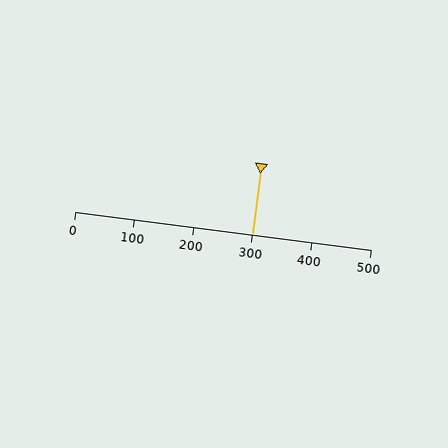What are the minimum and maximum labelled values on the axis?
The axis runs from 0 to 500.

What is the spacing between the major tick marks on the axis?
The major ticks are spaced 100 apart.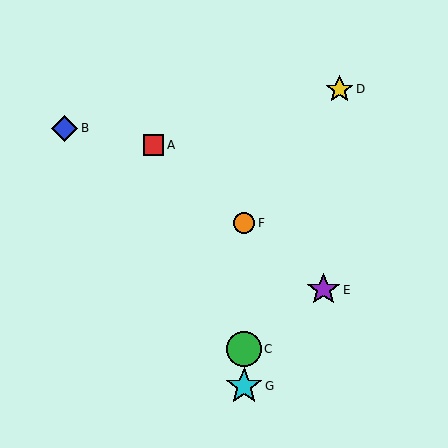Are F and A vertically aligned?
No, F is at x≈244 and A is at x≈154.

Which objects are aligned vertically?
Objects C, F, G are aligned vertically.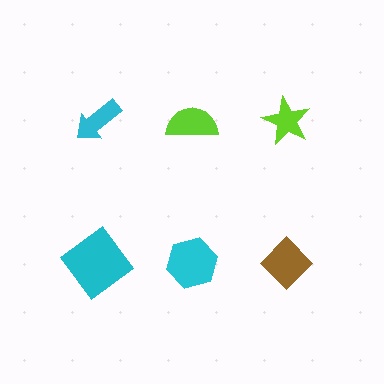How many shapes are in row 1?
3 shapes.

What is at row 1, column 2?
A lime semicircle.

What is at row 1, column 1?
A cyan arrow.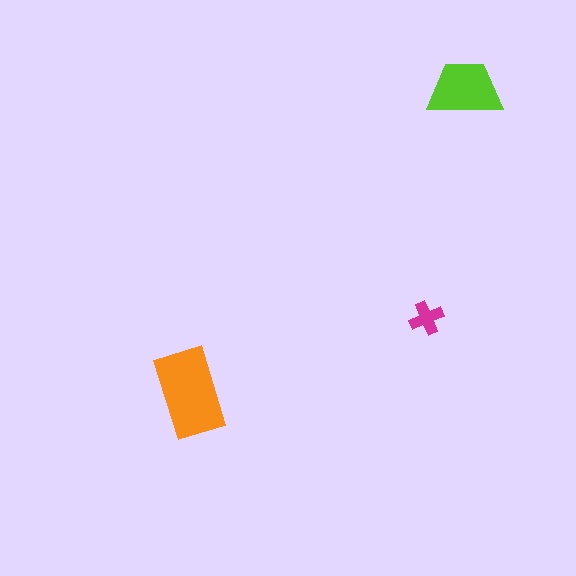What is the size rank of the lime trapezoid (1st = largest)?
2nd.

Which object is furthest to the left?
The orange rectangle is leftmost.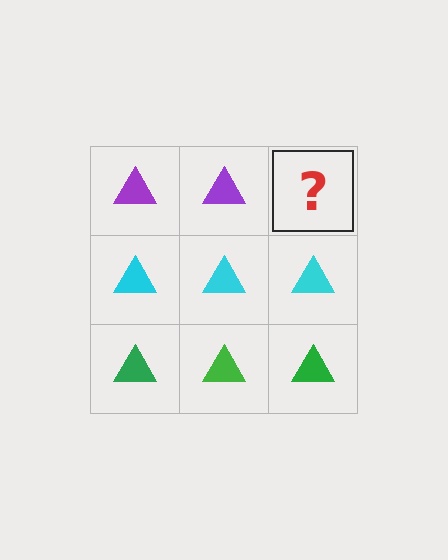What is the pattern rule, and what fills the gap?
The rule is that each row has a consistent color. The gap should be filled with a purple triangle.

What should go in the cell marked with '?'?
The missing cell should contain a purple triangle.